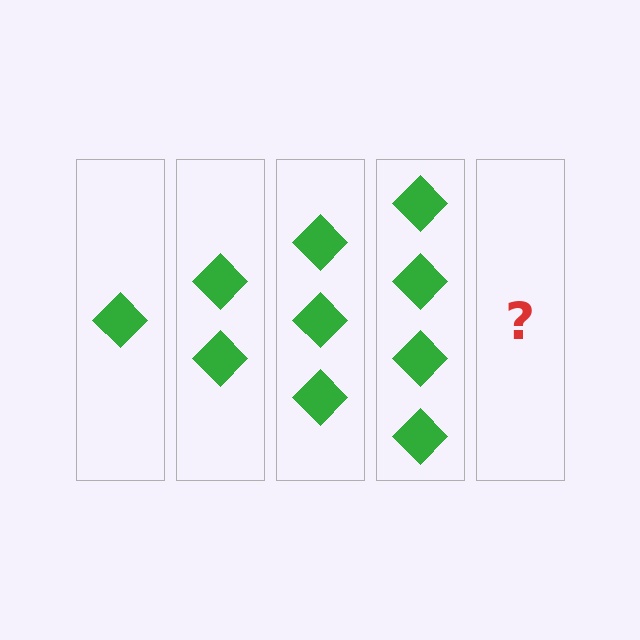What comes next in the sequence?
The next element should be 5 diamonds.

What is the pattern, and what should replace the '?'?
The pattern is that each step adds one more diamond. The '?' should be 5 diamonds.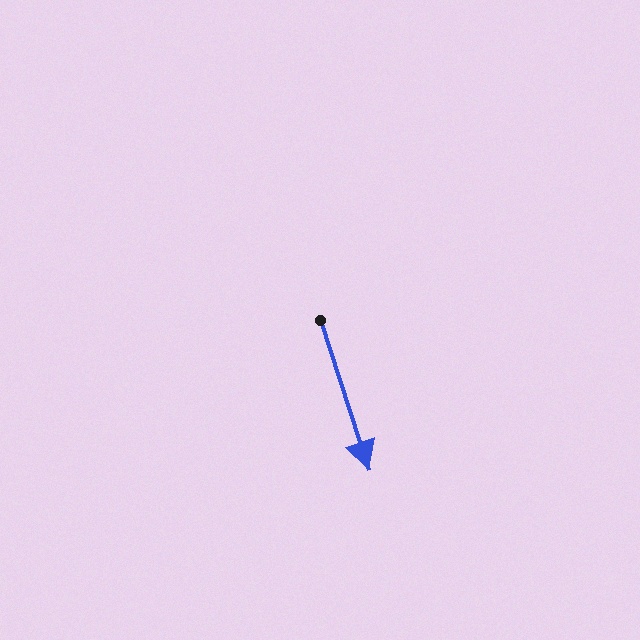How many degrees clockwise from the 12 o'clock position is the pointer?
Approximately 162 degrees.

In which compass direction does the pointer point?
South.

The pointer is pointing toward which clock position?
Roughly 5 o'clock.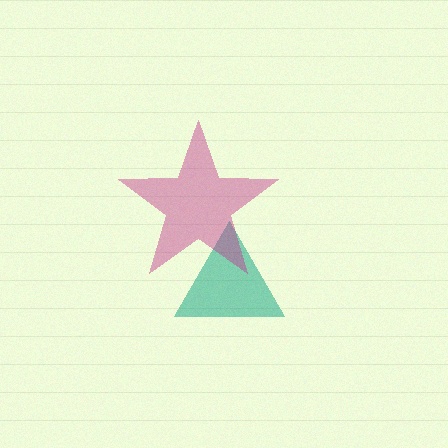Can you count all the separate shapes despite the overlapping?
Yes, there are 2 separate shapes.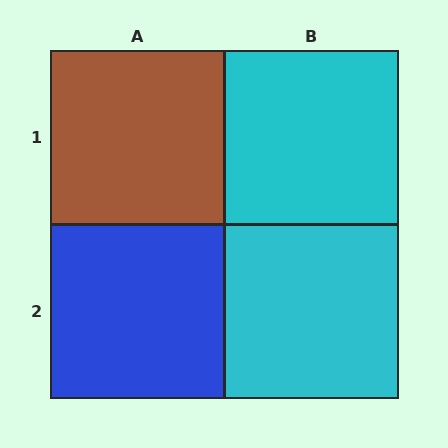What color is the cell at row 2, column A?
Blue.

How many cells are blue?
1 cell is blue.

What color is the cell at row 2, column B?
Cyan.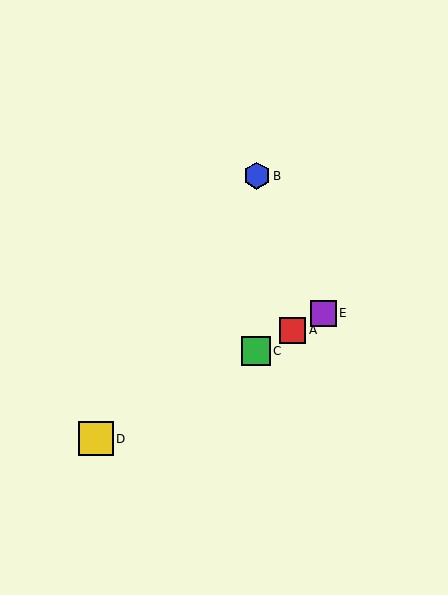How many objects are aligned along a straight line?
4 objects (A, C, D, E) are aligned along a straight line.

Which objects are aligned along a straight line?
Objects A, C, D, E are aligned along a straight line.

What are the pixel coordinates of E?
Object E is at (323, 313).